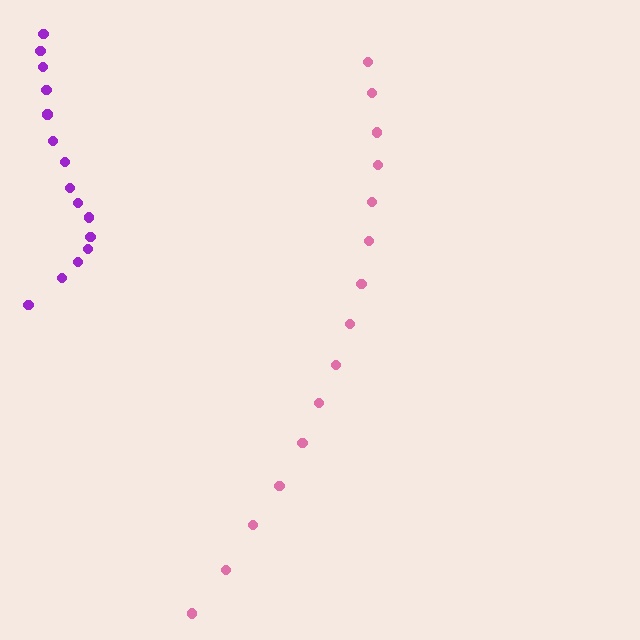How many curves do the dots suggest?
There are 2 distinct paths.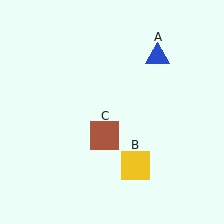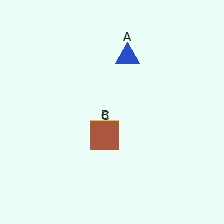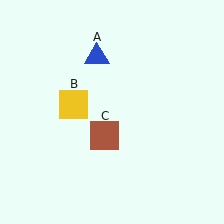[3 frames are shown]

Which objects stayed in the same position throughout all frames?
Brown square (object C) remained stationary.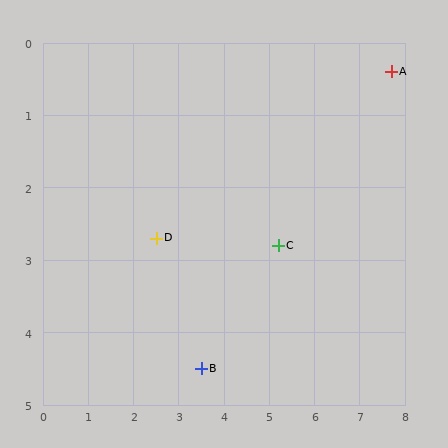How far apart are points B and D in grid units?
Points B and D are about 2.1 grid units apart.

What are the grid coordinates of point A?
Point A is at approximately (7.7, 0.4).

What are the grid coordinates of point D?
Point D is at approximately (2.5, 2.7).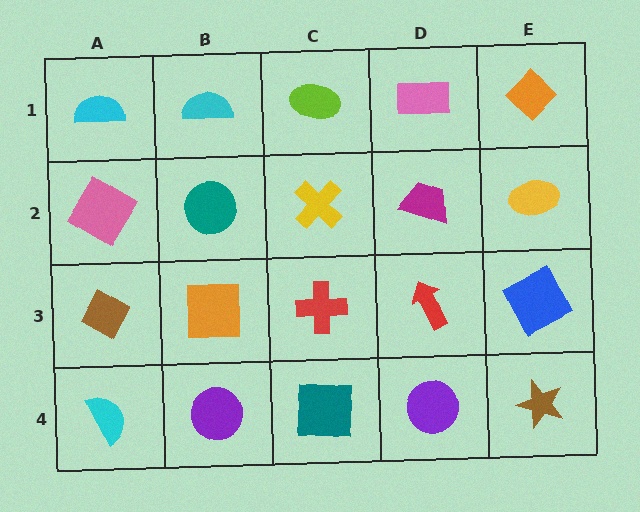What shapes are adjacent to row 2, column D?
A pink rectangle (row 1, column D), a red arrow (row 3, column D), a yellow cross (row 2, column C), a yellow ellipse (row 2, column E).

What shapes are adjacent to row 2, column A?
A cyan semicircle (row 1, column A), a brown diamond (row 3, column A), a teal circle (row 2, column B).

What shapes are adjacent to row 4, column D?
A red arrow (row 3, column D), a teal square (row 4, column C), a brown star (row 4, column E).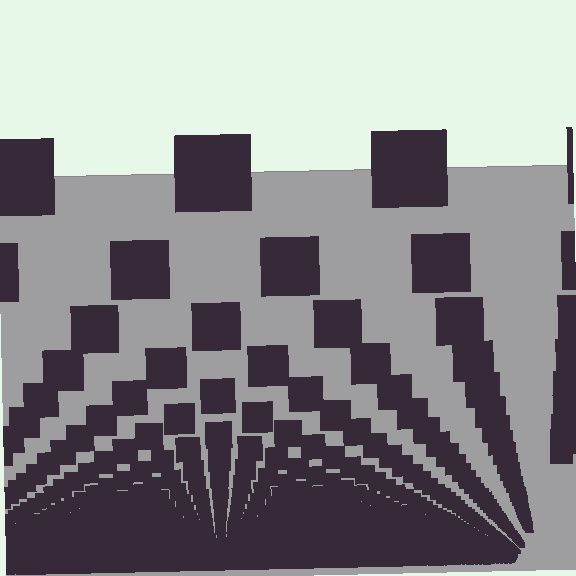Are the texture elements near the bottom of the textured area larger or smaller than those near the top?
Smaller. The gradient is inverted — elements near the bottom are smaller and denser.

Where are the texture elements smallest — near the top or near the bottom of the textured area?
Near the bottom.